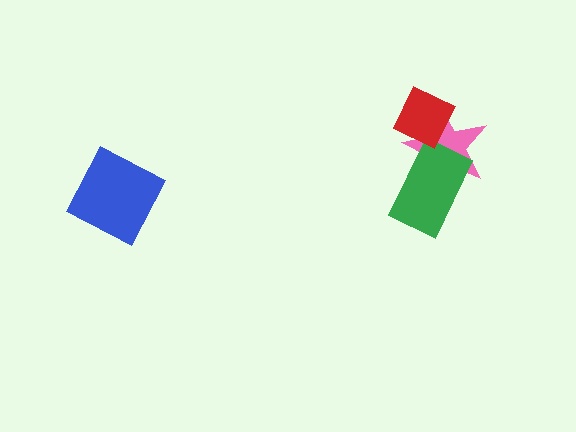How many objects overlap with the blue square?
0 objects overlap with the blue square.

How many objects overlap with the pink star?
2 objects overlap with the pink star.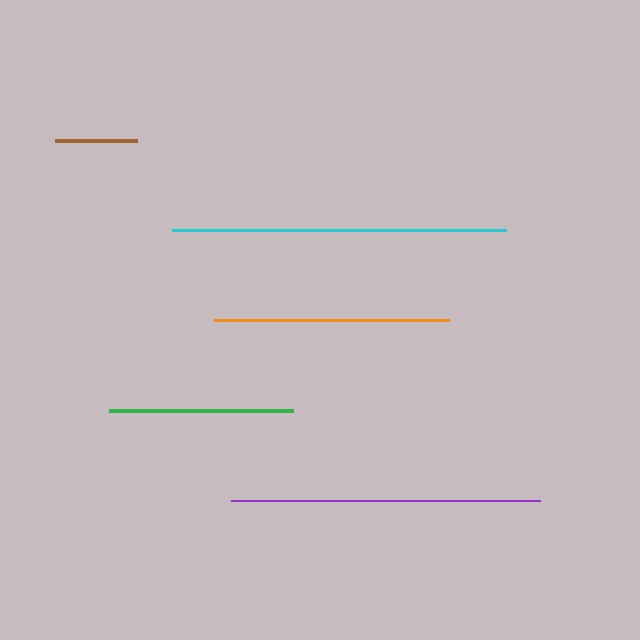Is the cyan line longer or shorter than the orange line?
The cyan line is longer than the orange line.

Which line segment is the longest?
The cyan line is the longest at approximately 334 pixels.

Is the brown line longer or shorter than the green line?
The green line is longer than the brown line.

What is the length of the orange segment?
The orange segment is approximately 235 pixels long.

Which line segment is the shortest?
The brown line is the shortest at approximately 83 pixels.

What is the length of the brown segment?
The brown segment is approximately 83 pixels long.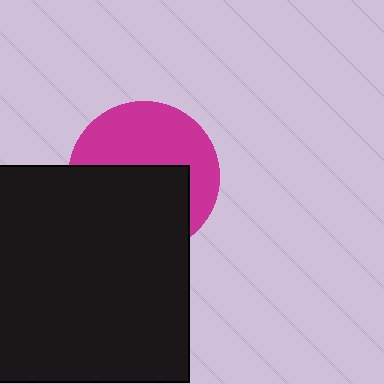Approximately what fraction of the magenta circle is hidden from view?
Roughly 51% of the magenta circle is hidden behind the black square.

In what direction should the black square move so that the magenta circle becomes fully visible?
The black square should move down. That is the shortest direction to clear the overlap and leave the magenta circle fully visible.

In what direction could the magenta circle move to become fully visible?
The magenta circle could move up. That would shift it out from behind the black square entirely.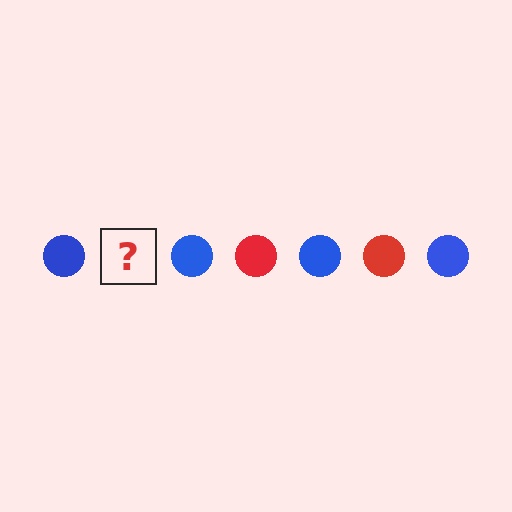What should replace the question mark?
The question mark should be replaced with a red circle.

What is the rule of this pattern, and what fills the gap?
The rule is that the pattern cycles through blue, red circles. The gap should be filled with a red circle.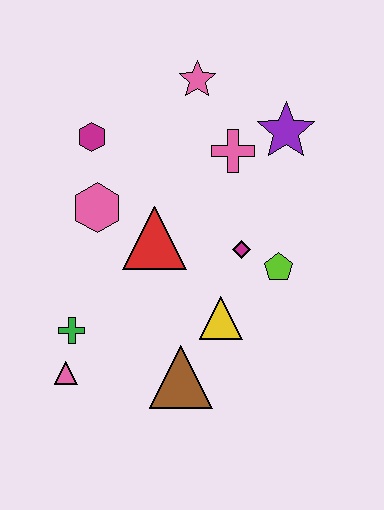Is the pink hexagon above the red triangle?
Yes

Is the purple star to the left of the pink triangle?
No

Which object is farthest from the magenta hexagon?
The brown triangle is farthest from the magenta hexagon.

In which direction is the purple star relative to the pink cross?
The purple star is to the right of the pink cross.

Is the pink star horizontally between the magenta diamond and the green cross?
Yes